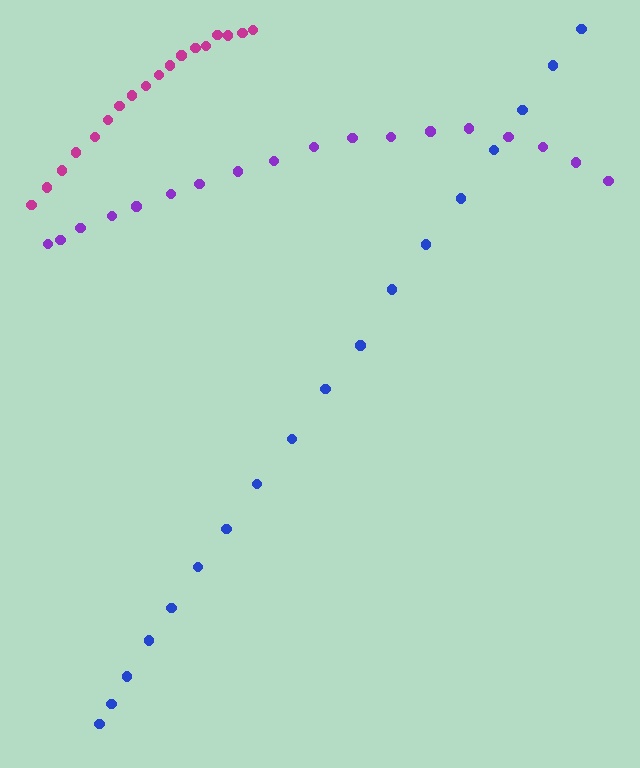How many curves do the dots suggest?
There are 3 distinct paths.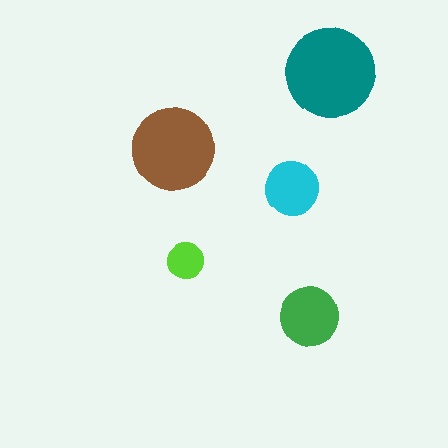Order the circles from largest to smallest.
the teal one, the brown one, the green one, the cyan one, the lime one.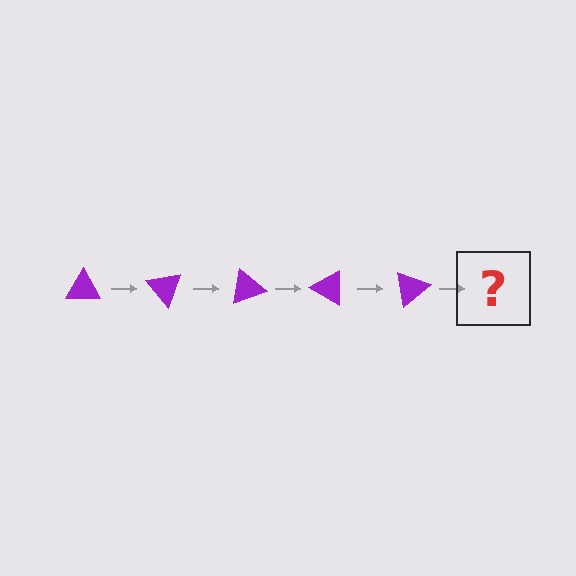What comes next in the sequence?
The next element should be a purple triangle rotated 250 degrees.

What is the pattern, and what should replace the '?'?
The pattern is that the triangle rotates 50 degrees each step. The '?' should be a purple triangle rotated 250 degrees.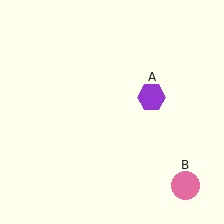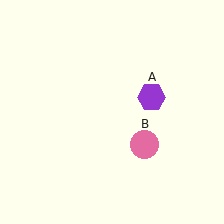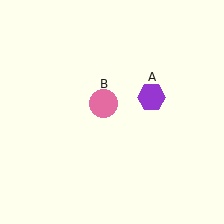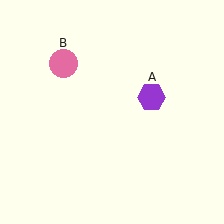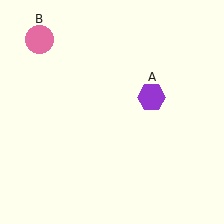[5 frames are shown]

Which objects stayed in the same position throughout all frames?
Purple hexagon (object A) remained stationary.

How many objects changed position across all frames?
1 object changed position: pink circle (object B).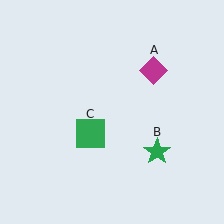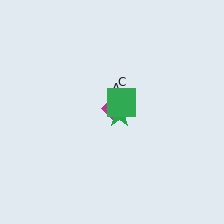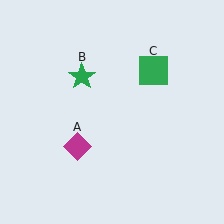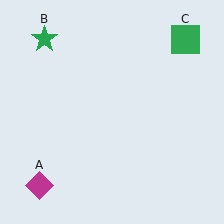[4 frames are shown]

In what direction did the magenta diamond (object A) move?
The magenta diamond (object A) moved down and to the left.